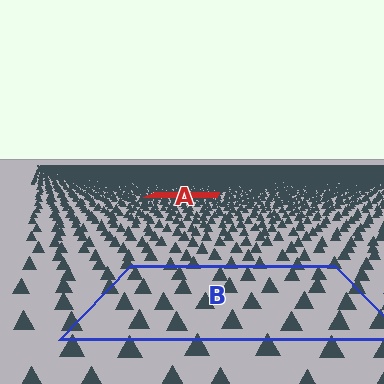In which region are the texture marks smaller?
The texture marks are smaller in region A, because it is farther away.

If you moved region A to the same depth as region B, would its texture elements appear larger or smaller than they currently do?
They would appear larger. At a closer depth, the same texture elements are projected at a bigger on-screen size.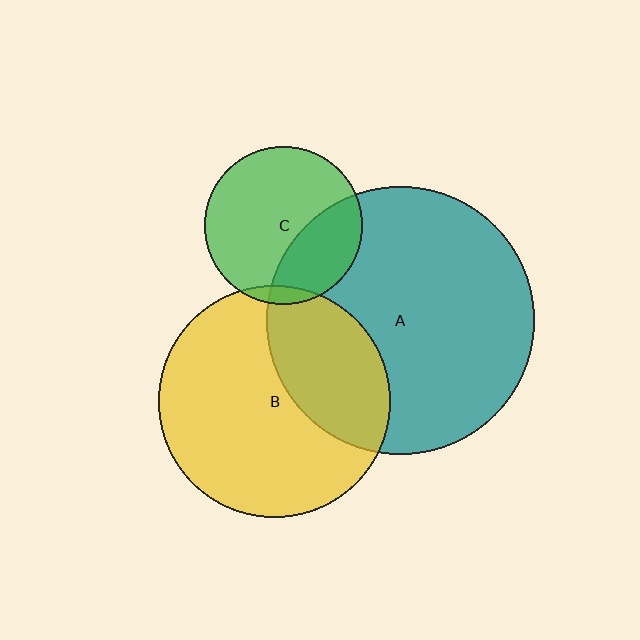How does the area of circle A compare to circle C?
Approximately 2.9 times.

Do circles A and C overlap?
Yes.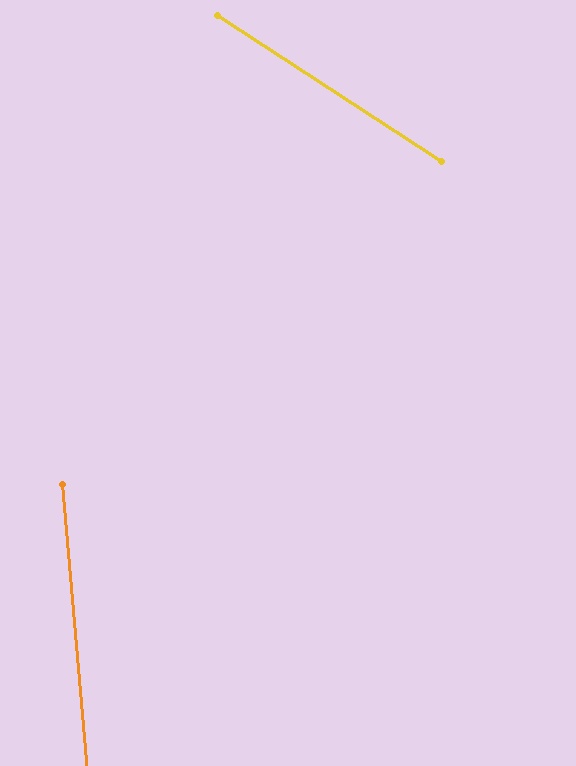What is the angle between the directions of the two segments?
Approximately 52 degrees.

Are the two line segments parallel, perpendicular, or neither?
Neither parallel nor perpendicular — they differ by about 52°.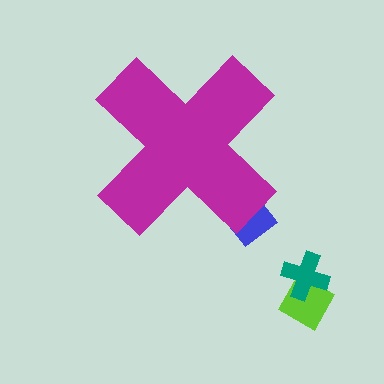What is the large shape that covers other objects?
A magenta cross.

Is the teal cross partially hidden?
No, the teal cross is fully visible.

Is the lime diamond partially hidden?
No, the lime diamond is fully visible.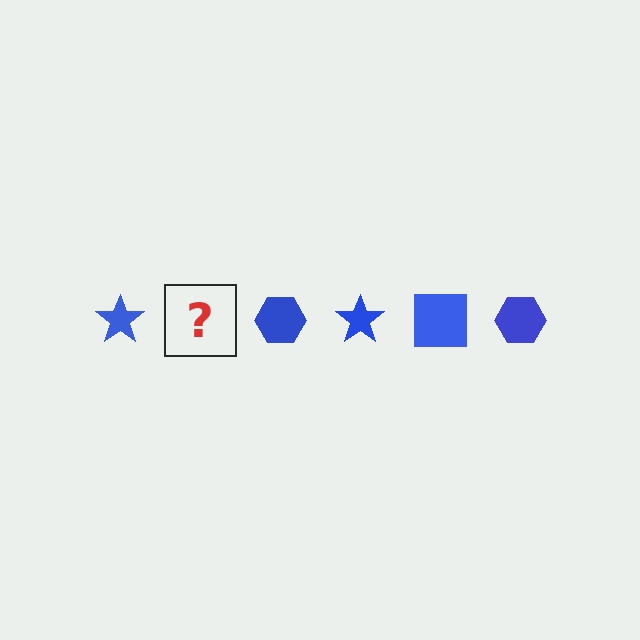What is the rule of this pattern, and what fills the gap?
The rule is that the pattern cycles through star, square, hexagon shapes in blue. The gap should be filled with a blue square.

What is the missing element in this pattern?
The missing element is a blue square.